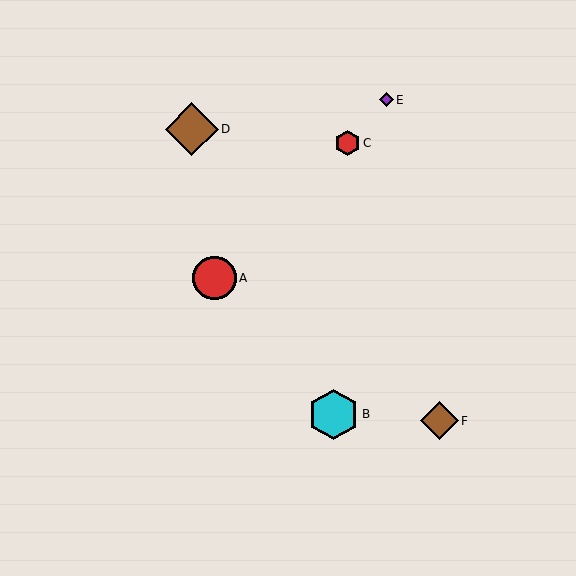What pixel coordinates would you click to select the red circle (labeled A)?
Click at (214, 278) to select the red circle A.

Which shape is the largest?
The brown diamond (labeled D) is the largest.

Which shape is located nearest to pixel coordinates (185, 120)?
The brown diamond (labeled D) at (192, 129) is nearest to that location.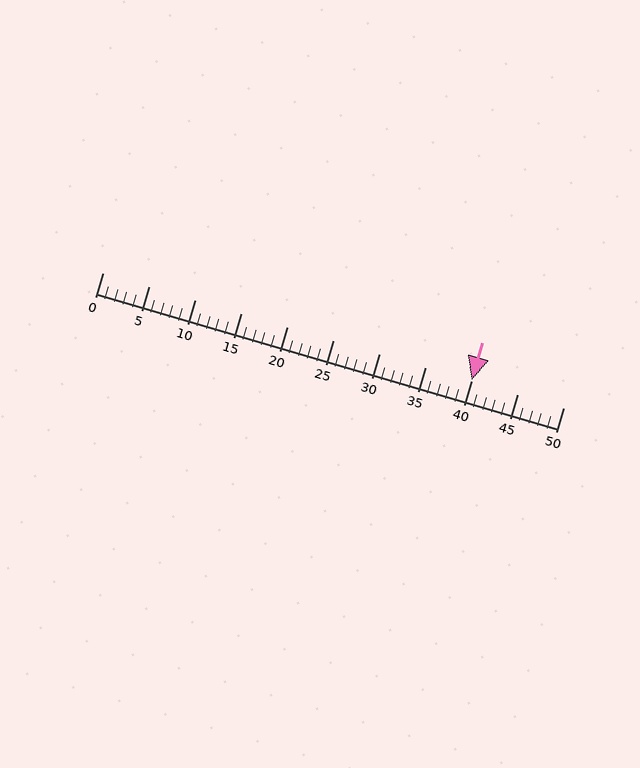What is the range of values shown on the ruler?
The ruler shows values from 0 to 50.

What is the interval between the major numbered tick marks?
The major tick marks are spaced 5 units apart.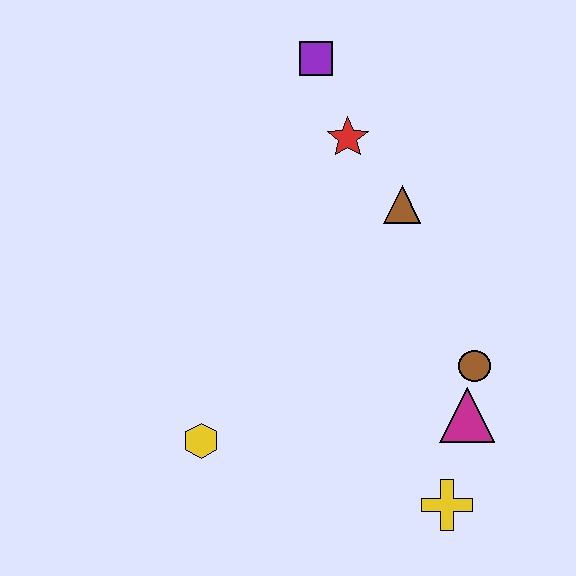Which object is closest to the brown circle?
The magenta triangle is closest to the brown circle.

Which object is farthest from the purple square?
The yellow cross is farthest from the purple square.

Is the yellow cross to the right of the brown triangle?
Yes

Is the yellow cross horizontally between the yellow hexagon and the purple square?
No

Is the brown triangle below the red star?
Yes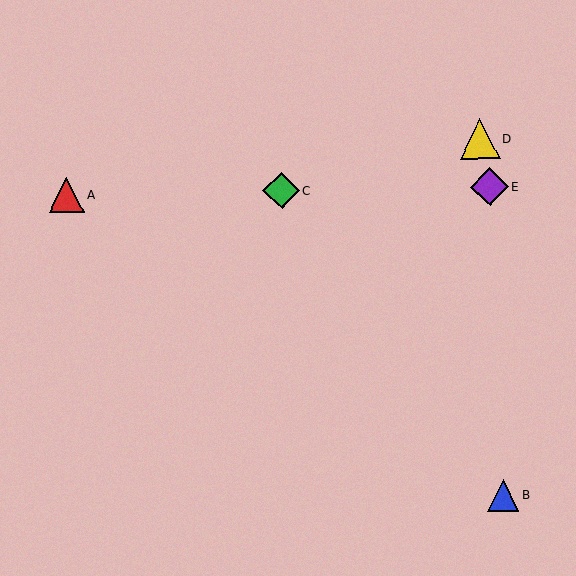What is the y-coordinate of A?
Object A is at y≈195.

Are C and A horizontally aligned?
Yes, both are at y≈191.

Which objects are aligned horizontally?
Objects A, C, E are aligned horizontally.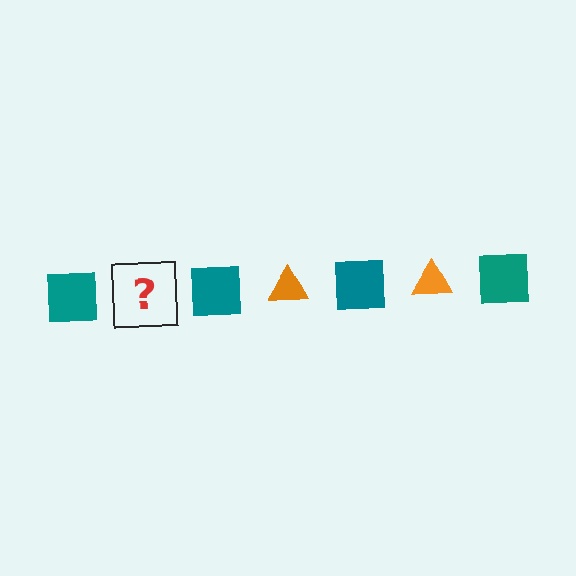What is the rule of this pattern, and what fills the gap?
The rule is that the pattern alternates between teal square and orange triangle. The gap should be filled with an orange triangle.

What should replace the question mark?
The question mark should be replaced with an orange triangle.